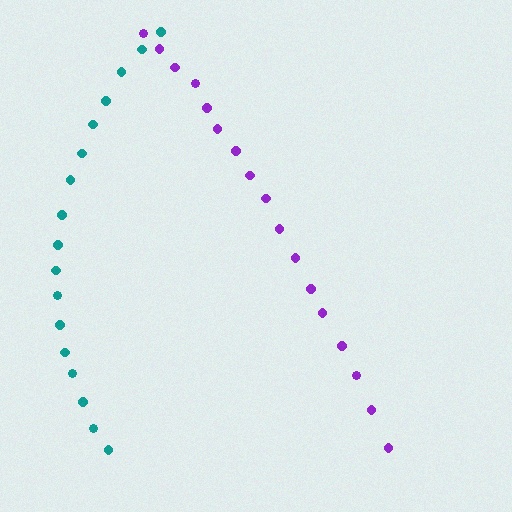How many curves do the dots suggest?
There are 2 distinct paths.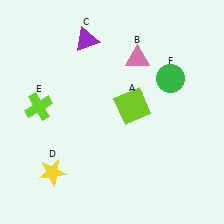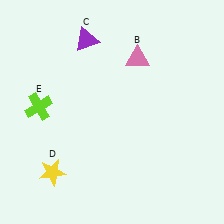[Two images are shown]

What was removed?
The green circle (F), the lime square (A) were removed in Image 2.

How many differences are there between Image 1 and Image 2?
There are 2 differences between the two images.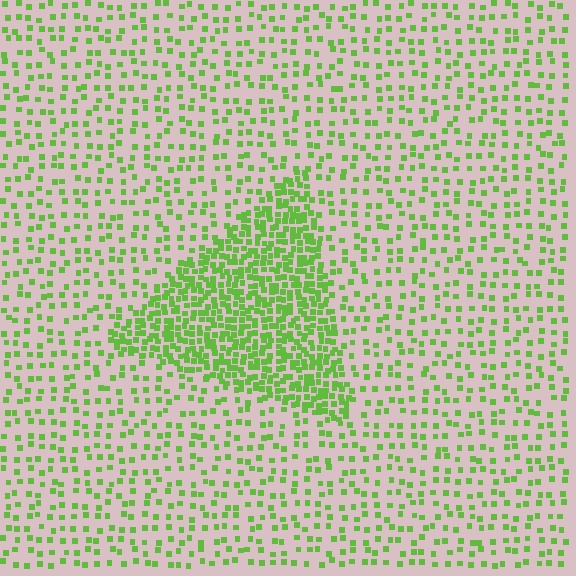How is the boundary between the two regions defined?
The boundary is defined by a change in element density (approximately 2.7x ratio). All elements are the same color, size, and shape.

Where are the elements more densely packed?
The elements are more densely packed inside the triangle boundary.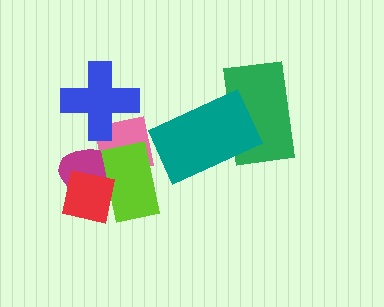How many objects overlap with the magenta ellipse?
3 objects overlap with the magenta ellipse.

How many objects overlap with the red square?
2 objects overlap with the red square.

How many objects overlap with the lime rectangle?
3 objects overlap with the lime rectangle.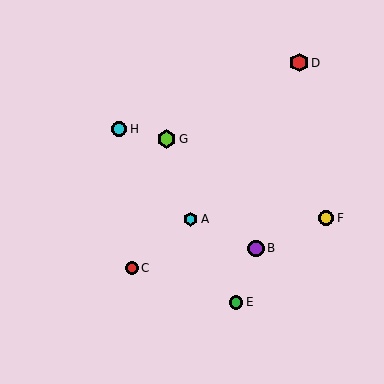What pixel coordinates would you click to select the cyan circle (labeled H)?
Click at (119, 129) to select the cyan circle H.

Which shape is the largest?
The red hexagon (labeled D) is the largest.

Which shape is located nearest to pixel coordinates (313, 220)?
The yellow circle (labeled F) at (326, 218) is nearest to that location.